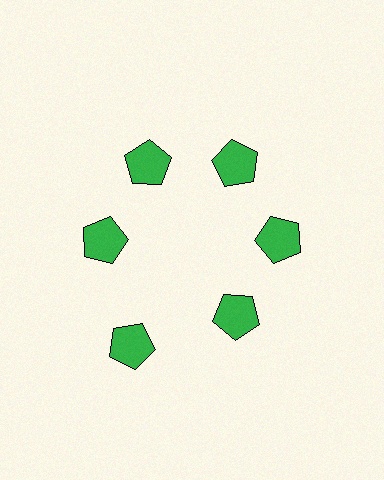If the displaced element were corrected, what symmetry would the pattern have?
It would have 6-fold rotational symmetry — the pattern would map onto itself every 60 degrees.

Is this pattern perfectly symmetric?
No. The 6 green pentagons are arranged in a ring, but one element near the 7 o'clock position is pushed outward from the center, breaking the 6-fold rotational symmetry.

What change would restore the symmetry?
The symmetry would be restored by moving it inward, back onto the ring so that all 6 pentagons sit at equal angles and equal distance from the center.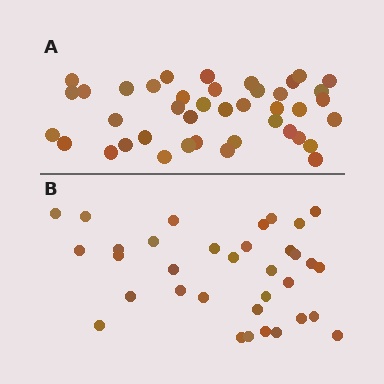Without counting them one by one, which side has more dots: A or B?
Region A (the top region) has more dots.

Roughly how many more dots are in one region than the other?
Region A has roughly 8 or so more dots than region B.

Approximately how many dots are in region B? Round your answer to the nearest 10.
About 30 dots. (The exact count is 34, which rounds to 30.)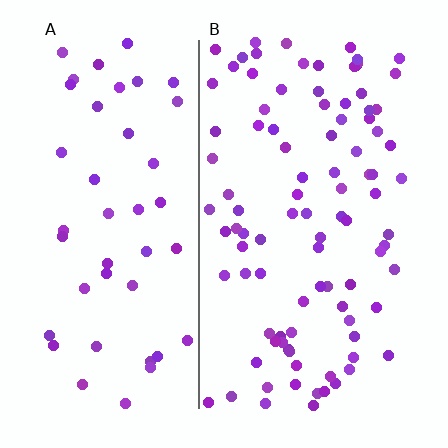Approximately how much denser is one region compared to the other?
Approximately 2.1× — region B over region A.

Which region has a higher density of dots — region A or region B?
B (the right).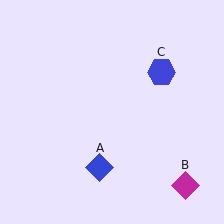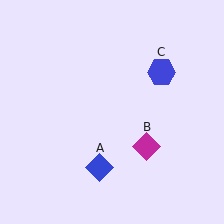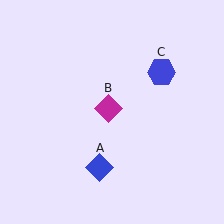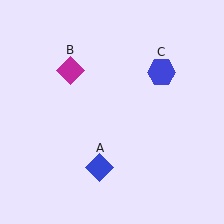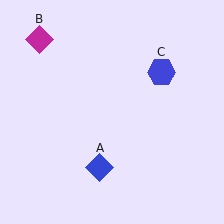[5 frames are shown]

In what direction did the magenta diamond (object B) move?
The magenta diamond (object B) moved up and to the left.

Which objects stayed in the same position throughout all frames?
Blue diamond (object A) and blue hexagon (object C) remained stationary.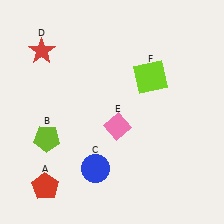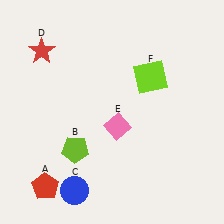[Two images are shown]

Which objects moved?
The objects that moved are: the lime pentagon (B), the blue circle (C).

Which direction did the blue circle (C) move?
The blue circle (C) moved down.